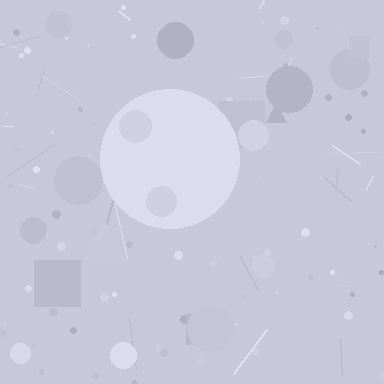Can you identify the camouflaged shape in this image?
The camouflaged shape is a circle.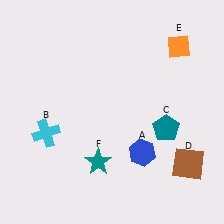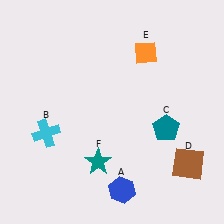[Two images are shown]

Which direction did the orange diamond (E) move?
The orange diamond (E) moved left.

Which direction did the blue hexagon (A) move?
The blue hexagon (A) moved down.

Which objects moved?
The objects that moved are: the blue hexagon (A), the orange diamond (E).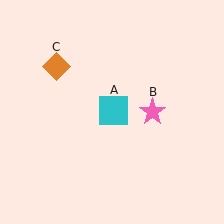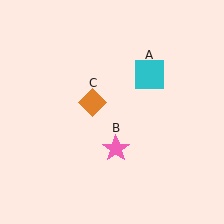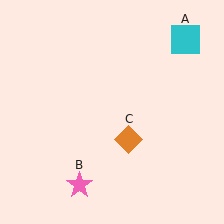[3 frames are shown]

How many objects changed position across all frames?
3 objects changed position: cyan square (object A), pink star (object B), orange diamond (object C).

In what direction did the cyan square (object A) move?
The cyan square (object A) moved up and to the right.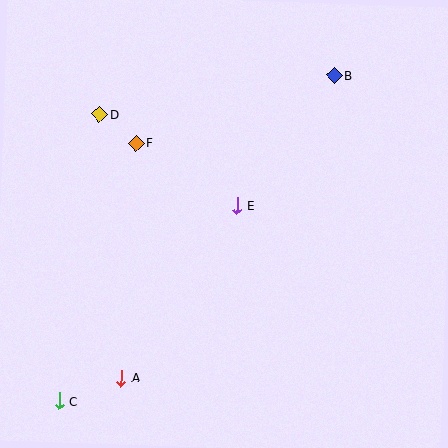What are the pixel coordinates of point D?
Point D is at (99, 114).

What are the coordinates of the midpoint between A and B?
The midpoint between A and B is at (228, 227).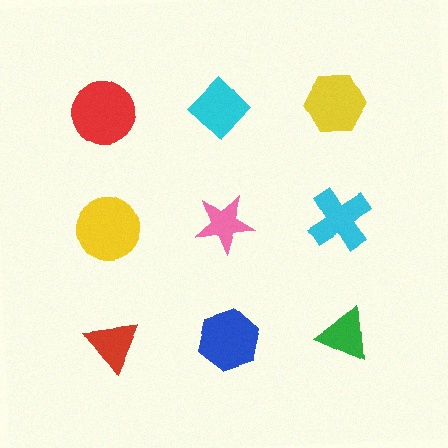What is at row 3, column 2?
A blue hexagon.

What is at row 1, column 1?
A red circle.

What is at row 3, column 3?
A green triangle.